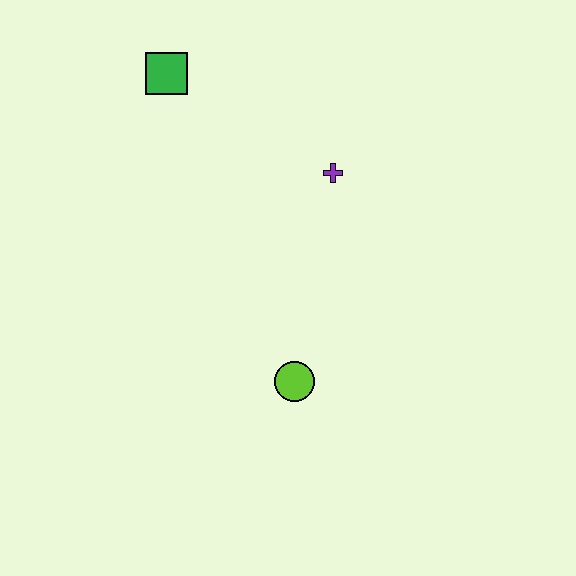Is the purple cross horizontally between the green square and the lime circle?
No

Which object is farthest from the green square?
The lime circle is farthest from the green square.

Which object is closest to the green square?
The purple cross is closest to the green square.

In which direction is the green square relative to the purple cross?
The green square is to the left of the purple cross.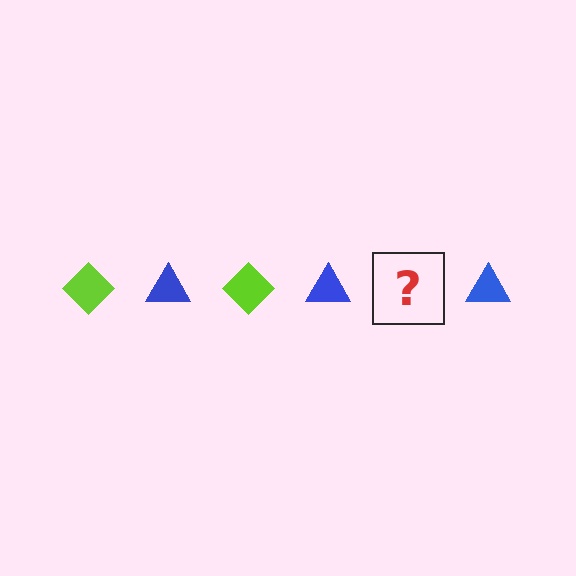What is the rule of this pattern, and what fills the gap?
The rule is that the pattern alternates between lime diamond and blue triangle. The gap should be filled with a lime diamond.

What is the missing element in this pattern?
The missing element is a lime diamond.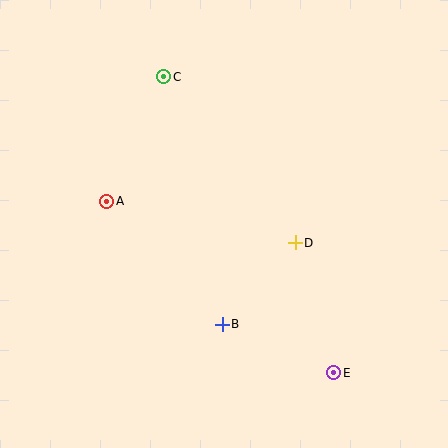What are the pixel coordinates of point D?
Point D is at (295, 243).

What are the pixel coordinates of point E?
Point E is at (334, 373).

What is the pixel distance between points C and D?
The distance between C and D is 212 pixels.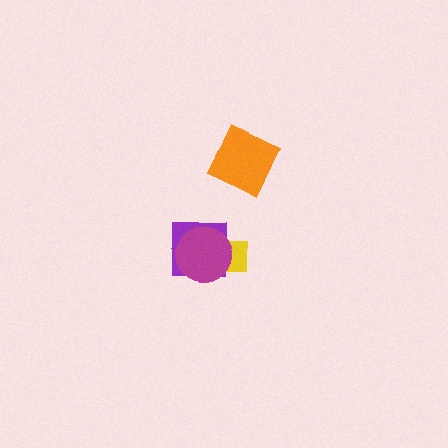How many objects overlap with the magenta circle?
2 objects overlap with the magenta circle.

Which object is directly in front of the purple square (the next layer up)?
The yellow rectangle is directly in front of the purple square.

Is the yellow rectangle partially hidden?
Yes, it is partially covered by another shape.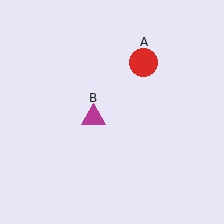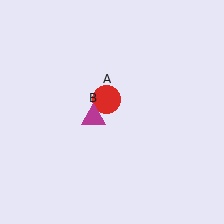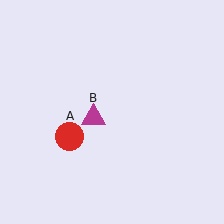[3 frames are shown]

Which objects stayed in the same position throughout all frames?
Magenta triangle (object B) remained stationary.